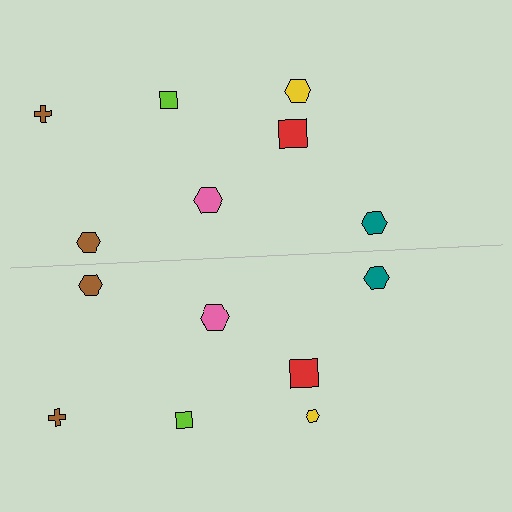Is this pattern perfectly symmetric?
No, the pattern is not perfectly symmetric. The yellow hexagon on the bottom side has a different size than its mirror counterpart.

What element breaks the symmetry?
The yellow hexagon on the bottom side has a different size than its mirror counterpart.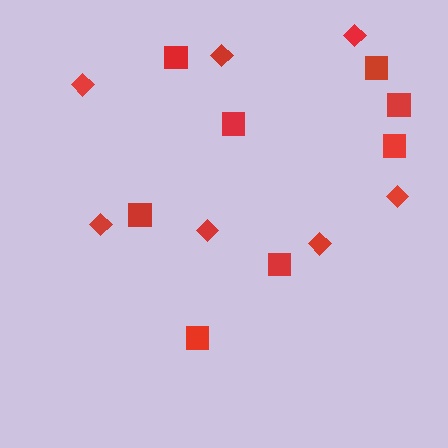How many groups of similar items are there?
There are 2 groups: one group of diamonds (7) and one group of squares (8).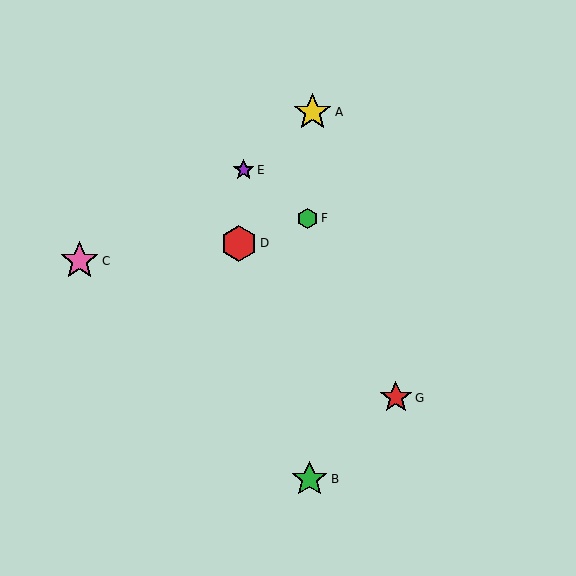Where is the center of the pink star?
The center of the pink star is at (79, 261).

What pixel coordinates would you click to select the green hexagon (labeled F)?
Click at (308, 218) to select the green hexagon F.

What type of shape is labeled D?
Shape D is a red hexagon.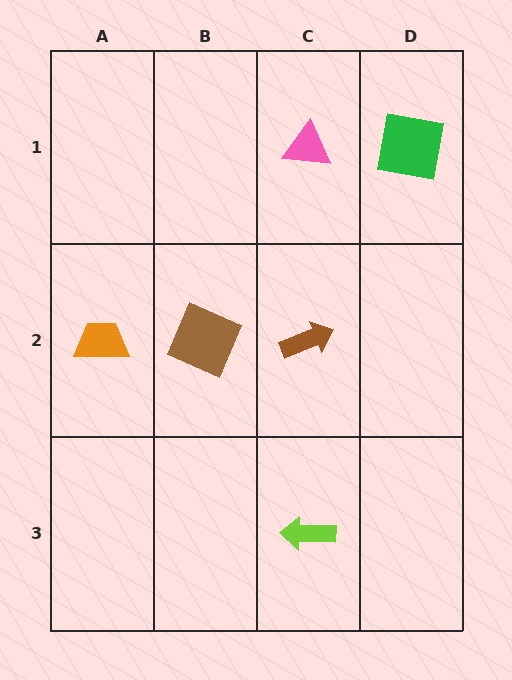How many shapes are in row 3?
1 shape.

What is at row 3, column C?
A lime arrow.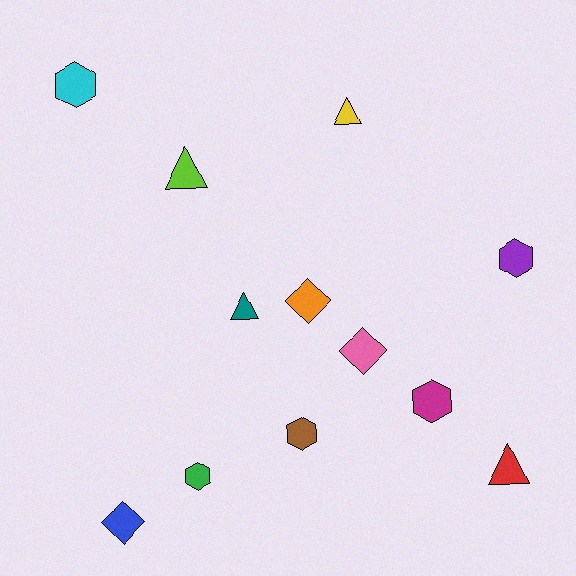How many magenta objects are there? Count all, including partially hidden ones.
There is 1 magenta object.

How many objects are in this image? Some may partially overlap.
There are 12 objects.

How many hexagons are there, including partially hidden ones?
There are 5 hexagons.